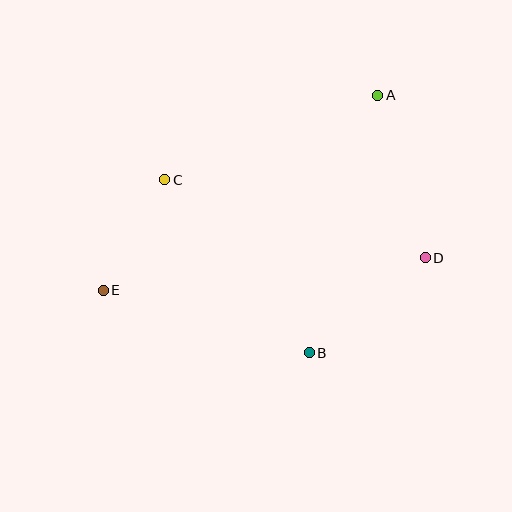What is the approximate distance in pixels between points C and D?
The distance between C and D is approximately 272 pixels.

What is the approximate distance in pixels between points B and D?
The distance between B and D is approximately 150 pixels.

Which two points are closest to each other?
Points C and E are closest to each other.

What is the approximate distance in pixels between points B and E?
The distance between B and E is approximately 215 pixels.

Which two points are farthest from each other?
Points A and E are farthest from each other.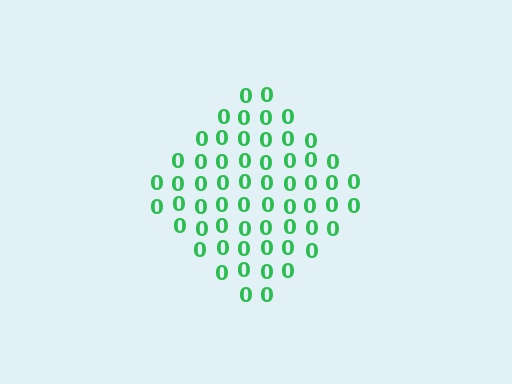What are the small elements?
The small elements are digit 0's.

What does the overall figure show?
The overall figure shows a diamond.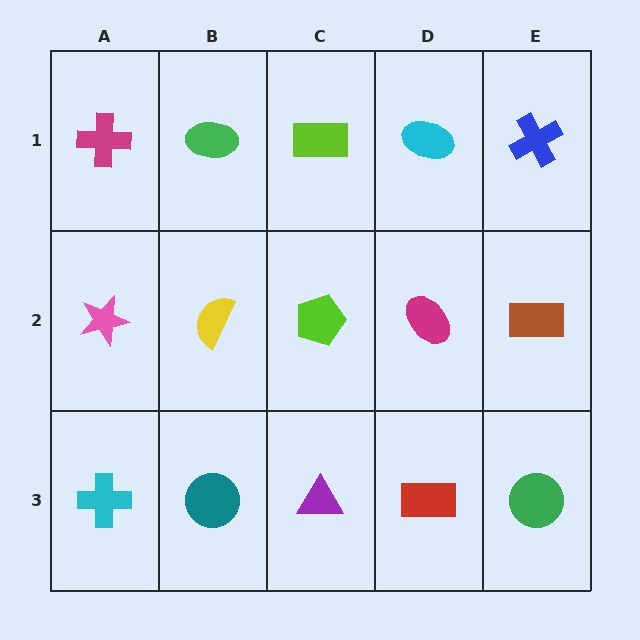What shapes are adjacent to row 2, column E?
A blue cross (row 1, column E), a green circle (row 3, column E), a magenta ellipse (row 2, column D).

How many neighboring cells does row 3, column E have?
2.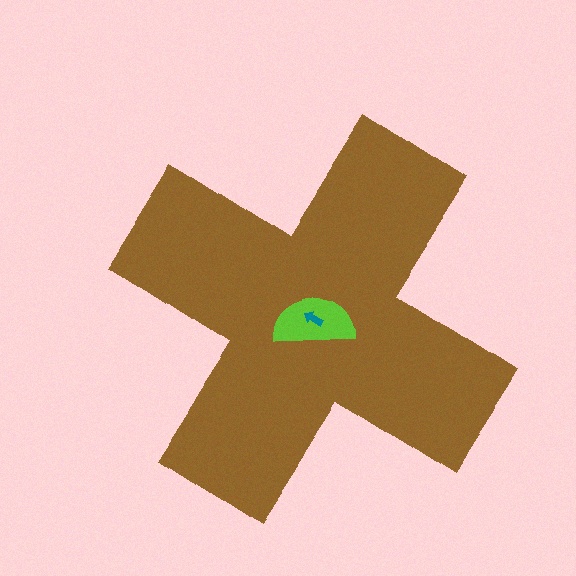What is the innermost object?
The teal arrow.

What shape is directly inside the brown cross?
The lime semicircle.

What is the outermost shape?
The brown cross.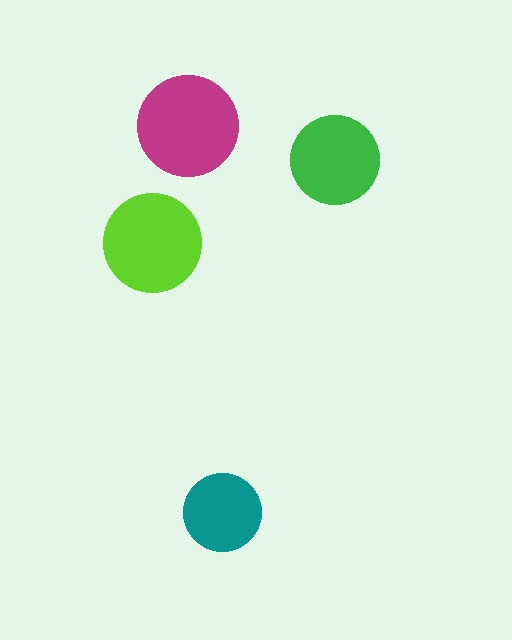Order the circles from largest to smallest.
the magenta one, the lime one, the green one, the teal one.